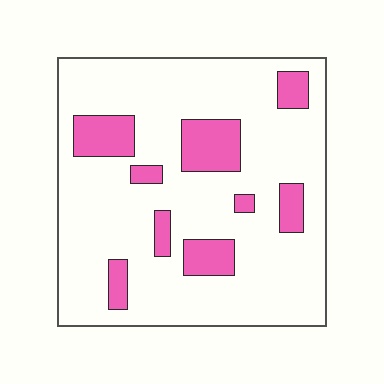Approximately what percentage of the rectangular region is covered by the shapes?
Approximately 20%.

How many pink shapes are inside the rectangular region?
9.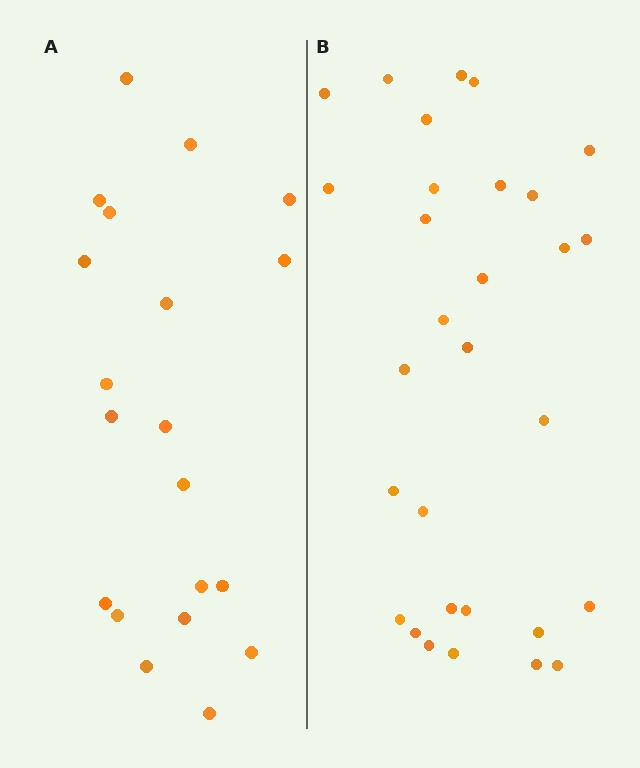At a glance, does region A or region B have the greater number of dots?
Region B (the right region) has more dots.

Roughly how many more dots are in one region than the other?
Region B has roughly 10 or so more dots than region A.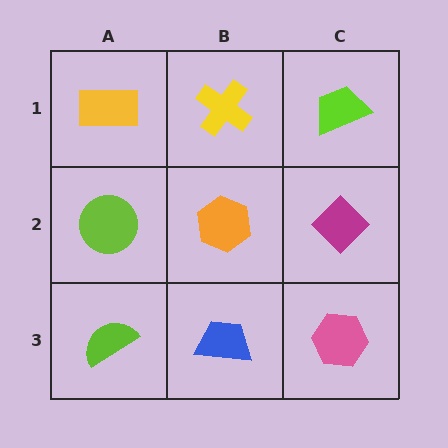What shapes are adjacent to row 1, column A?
A lime circle (row 2, column A), a yellow cross (row 1, column B).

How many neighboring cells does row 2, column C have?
3.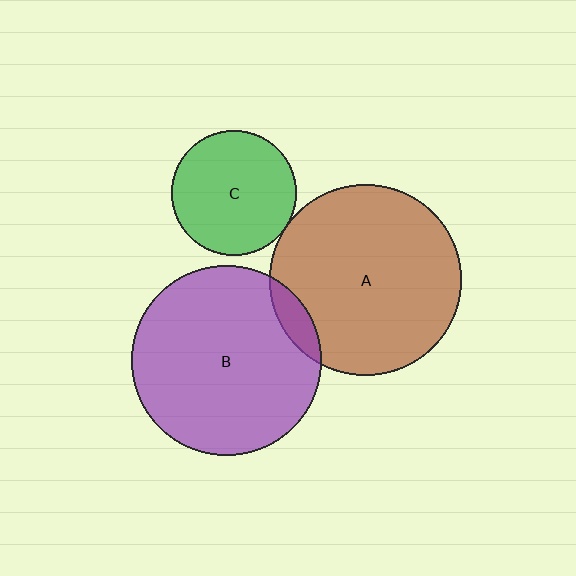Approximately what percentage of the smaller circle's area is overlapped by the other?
Approximately 5%.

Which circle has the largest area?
Circle A (brown).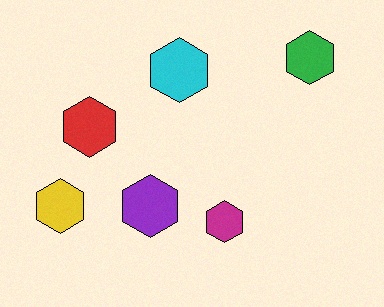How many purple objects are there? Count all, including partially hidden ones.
There is 1 purple object.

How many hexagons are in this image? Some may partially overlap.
There are 6 hexagons.